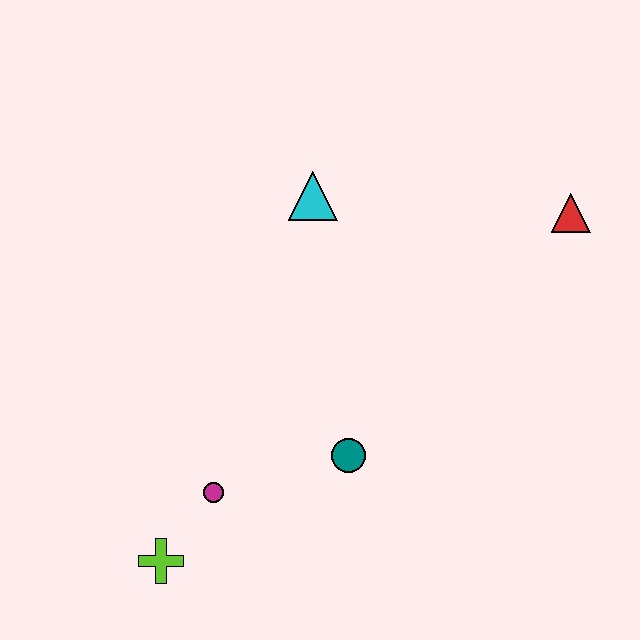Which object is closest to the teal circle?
The magenta circle is closest to the teal circle.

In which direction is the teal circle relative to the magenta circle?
The teal circle is to the right of the magenta circle.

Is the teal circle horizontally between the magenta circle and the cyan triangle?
No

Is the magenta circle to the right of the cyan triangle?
No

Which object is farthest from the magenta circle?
The red triangle is farthest from the magenta circle.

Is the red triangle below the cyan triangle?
Yes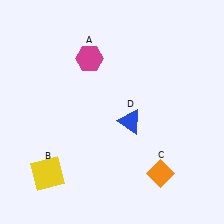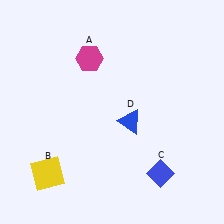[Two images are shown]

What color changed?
The diamond (C) changed from orange in Image 1 to blue in Image 2.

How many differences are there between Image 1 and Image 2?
There is 1 difference between the two images.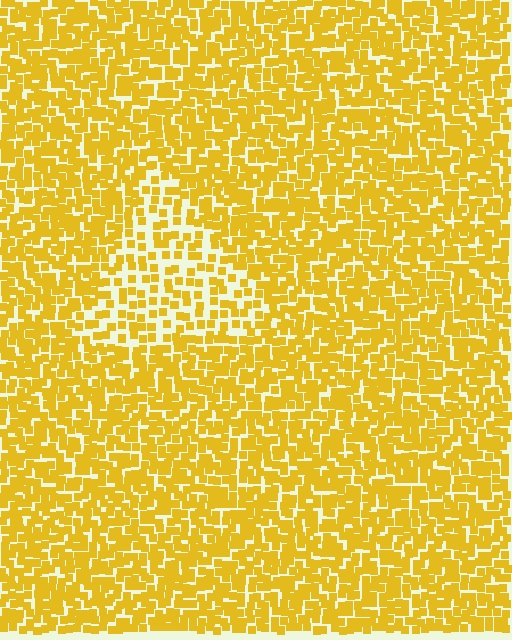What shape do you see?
I see a triangle.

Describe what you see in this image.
The image contains small yellow elements arranged at two different densities. A triangle-shaped region is visible where the elements are less densely packed than the surrounding area.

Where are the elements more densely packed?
The elements are more densely packed outside the triangle boundary.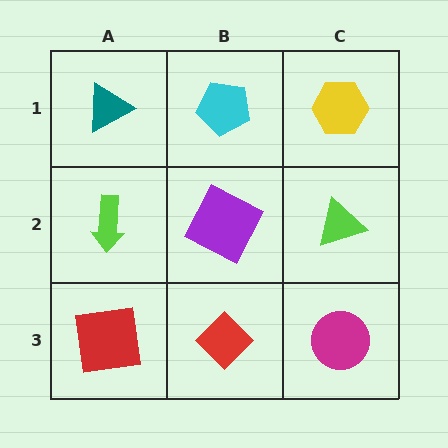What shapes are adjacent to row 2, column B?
A cyan pentagon (row 1, column B), a red diamond (row 3, column B), a lime arrow (row 2, column A), a lime triangle (row 2, column C).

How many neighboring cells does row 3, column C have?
2.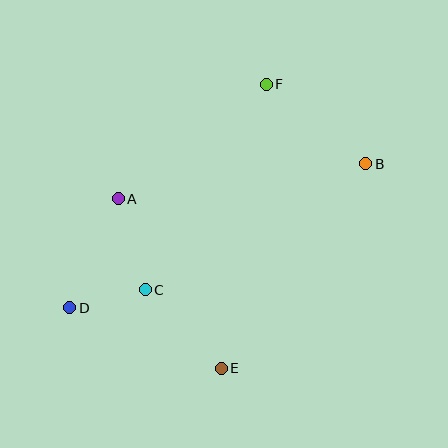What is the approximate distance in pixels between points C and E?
The distance between C and E is approximately 110 pixels.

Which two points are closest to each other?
Points C and D are closest to each other.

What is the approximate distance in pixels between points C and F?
The distance between C and F is approximately 239 pixels.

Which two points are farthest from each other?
Points B and D are farthest from each other.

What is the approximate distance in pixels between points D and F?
The distance between D and F is approximately 298 pixels.